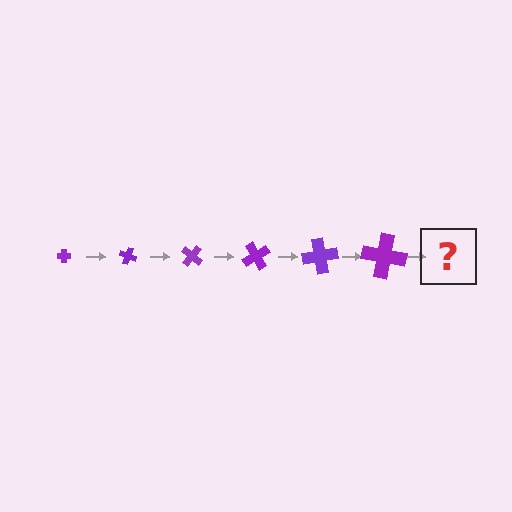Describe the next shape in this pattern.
It should be a cross, larger than the previous one and rotated 120 degrees from the start.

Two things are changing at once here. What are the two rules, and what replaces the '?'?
The two rules are that the cross grows larger each step and it rotates 20 degrees each step. The '?' should be a cross, larger than the previous one and rotated 120 degrees from the start.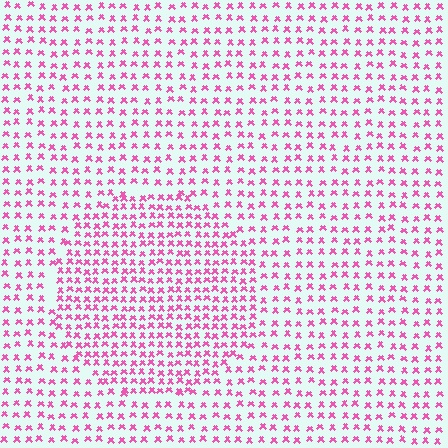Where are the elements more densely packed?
The elements are more densely packed inside the circle boundary.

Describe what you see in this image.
The image contains small pink elements arranged at two different densities. A circle-shaped region is visible where the elements are more densely packed than the surrounding area.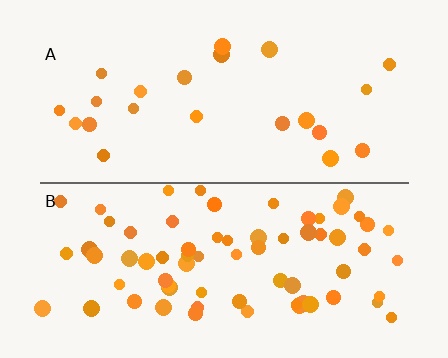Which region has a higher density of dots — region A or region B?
B (the bottom).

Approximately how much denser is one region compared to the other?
Approximately 3.2× — region B over region A.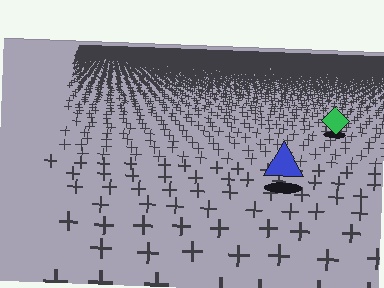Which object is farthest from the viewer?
The green diamond is farthest from the viewer. It appears smaller and the ground texture around it is denser.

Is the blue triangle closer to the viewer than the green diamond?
Yes. The blue triangle is closer — you can tell from the texture gradient: the ground texture is coarser near it.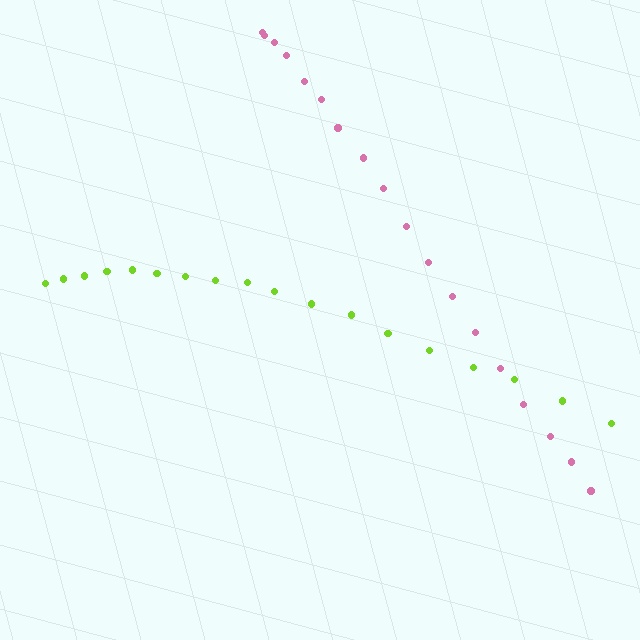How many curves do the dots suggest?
There are 2 distinct paths.